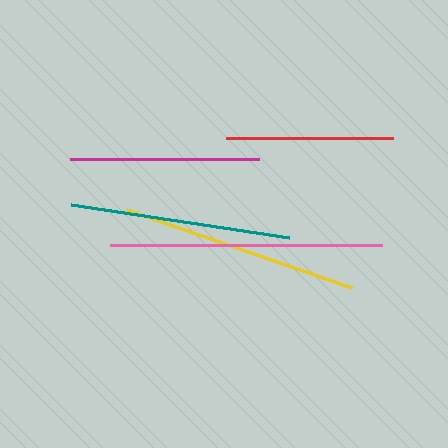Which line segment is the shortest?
The red line is the shortest at approximately 167 pixels.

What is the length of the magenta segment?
The magenta segment is approximately 188 pixels long.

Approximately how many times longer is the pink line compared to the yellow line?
The pink line is approximately 1.1 times the length of the yellow line.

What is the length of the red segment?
The red segment is approximately 167 pixels long.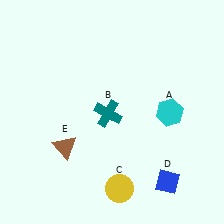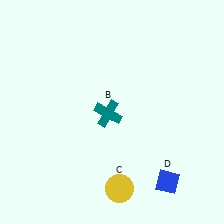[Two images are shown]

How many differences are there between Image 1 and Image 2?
There are 2 differences between the two images.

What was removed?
The cyan hexagon (A), the brown triangle (E) were removed in Image 2.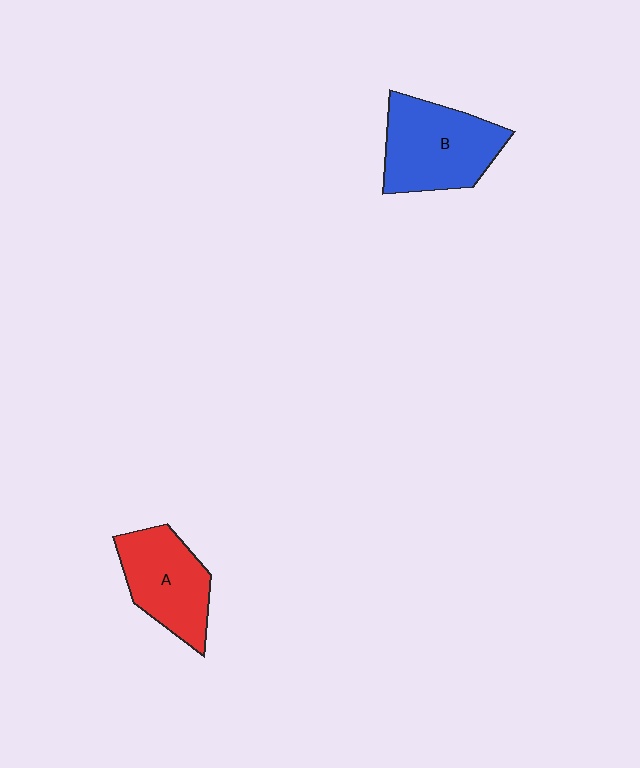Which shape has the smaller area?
Shape A (red).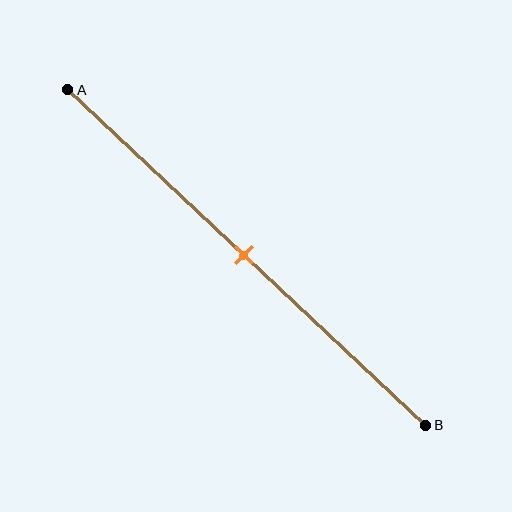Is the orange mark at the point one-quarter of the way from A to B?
No, the mark is at about 50% from A, not at the 25% one-quarter point.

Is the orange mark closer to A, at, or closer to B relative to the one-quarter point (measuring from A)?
The orange mark is closer to point B than the one-quarter point of segment AB.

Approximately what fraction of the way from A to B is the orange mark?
The orange mark is approximately 50% of the way from A to B.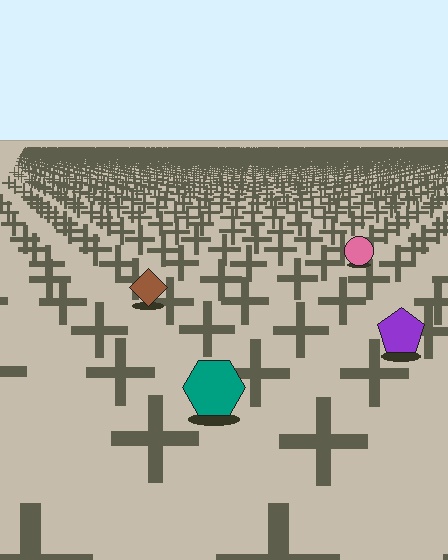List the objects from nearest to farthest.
From nearest to farthest: the teal hexagon, the purple pentagon, the brown diamond, the pink circle.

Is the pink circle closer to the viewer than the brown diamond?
No. The brown diamond is closer — you can tell from the texture gradient: the ground texture is coarser near it.